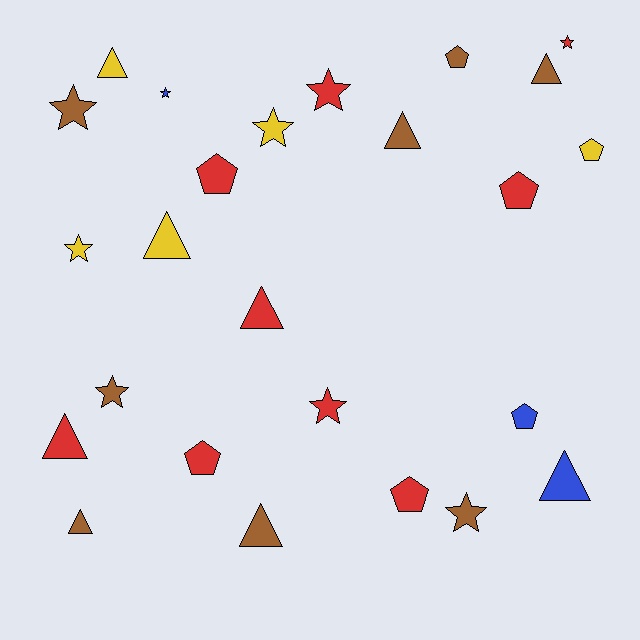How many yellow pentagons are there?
There is 1 yellow pentagon.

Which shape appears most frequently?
Star, with 9 objects.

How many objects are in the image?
There are 25 objects.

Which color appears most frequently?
Red, with 9 objects.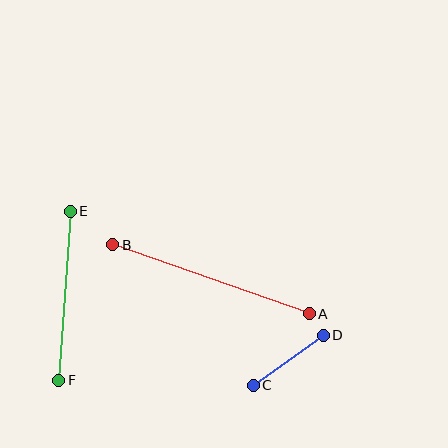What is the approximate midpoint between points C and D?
The midpoint is at approximately (288, 360) pixels.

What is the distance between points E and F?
The distance is approximately 170 pixels.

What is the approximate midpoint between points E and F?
The midpoint is at approximately (64, 296) pixels.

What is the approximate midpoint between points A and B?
The midpoint is at approximately (211, 279) pixels.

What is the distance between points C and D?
The distance is approximately 86 pixels.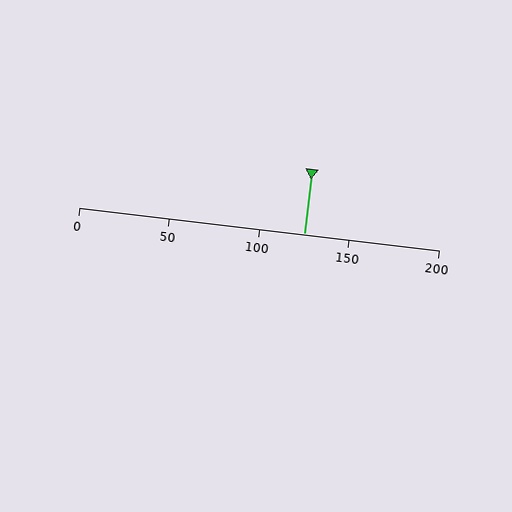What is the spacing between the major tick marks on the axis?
The major ticks are spaced 50 apart.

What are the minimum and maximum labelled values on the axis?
The axis runs from 0 to 200.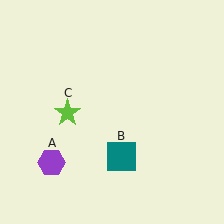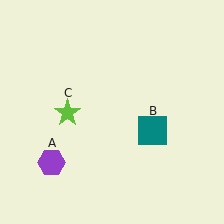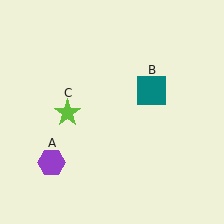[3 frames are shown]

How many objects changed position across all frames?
1 object changed position: teal square (object B).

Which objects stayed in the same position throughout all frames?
Purple hexagon (object A) and lime star (object C) remained stationary.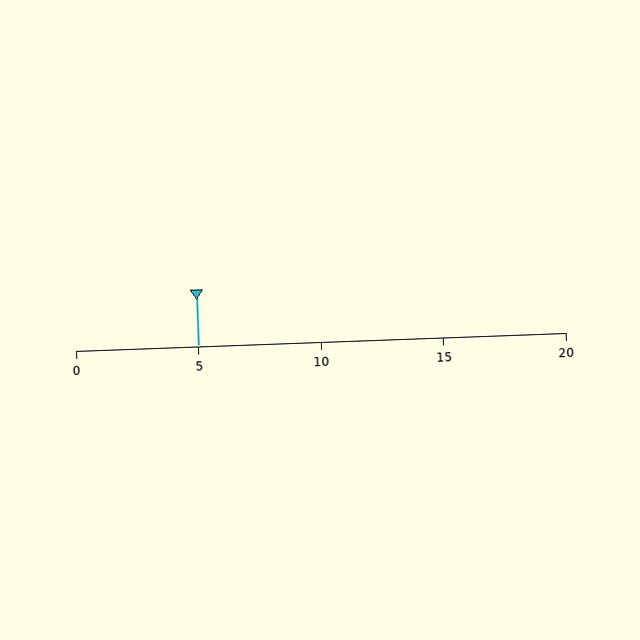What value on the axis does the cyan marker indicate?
The marker indicates approximately 5.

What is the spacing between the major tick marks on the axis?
The major ticks are spaced 5 apart.